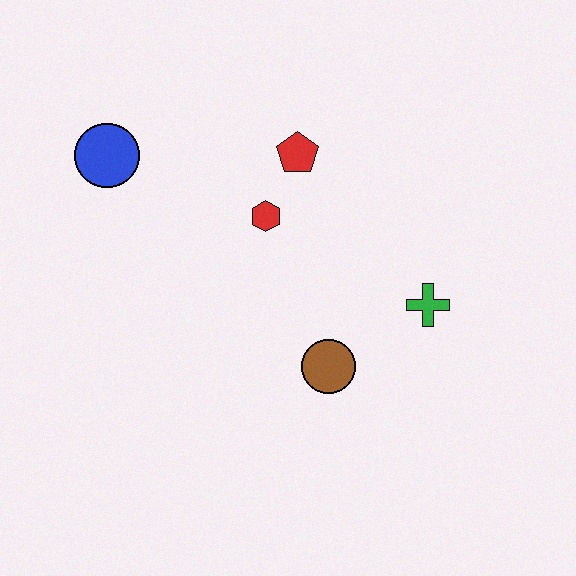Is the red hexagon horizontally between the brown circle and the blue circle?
Yes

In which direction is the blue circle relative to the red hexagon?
The blue circle is to the left of the red hexagon.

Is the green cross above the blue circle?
No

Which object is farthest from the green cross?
The blue circle is farthest from the green cross.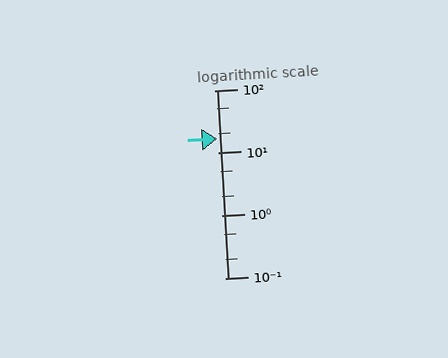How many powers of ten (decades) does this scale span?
The scale spans 3 decades, from 0.1 to 100.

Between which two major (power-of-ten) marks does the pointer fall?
The pointer is between 10 and 100.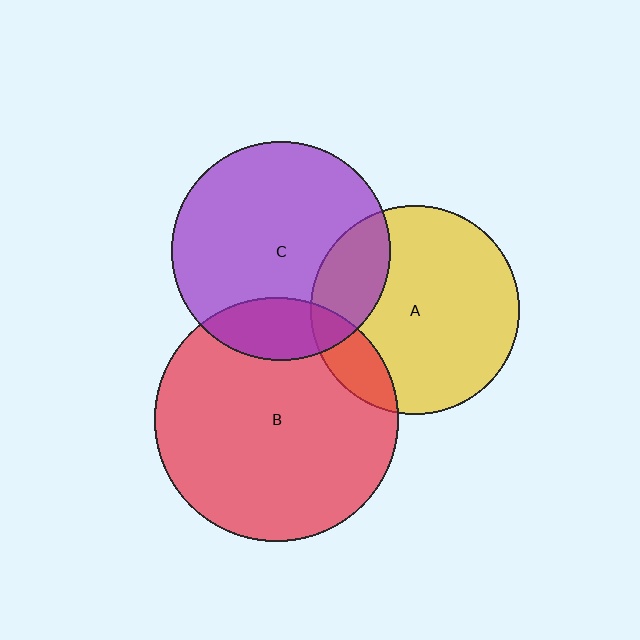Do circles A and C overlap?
Yes.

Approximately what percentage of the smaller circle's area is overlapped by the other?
Approximately 20%.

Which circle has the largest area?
Circle B (red).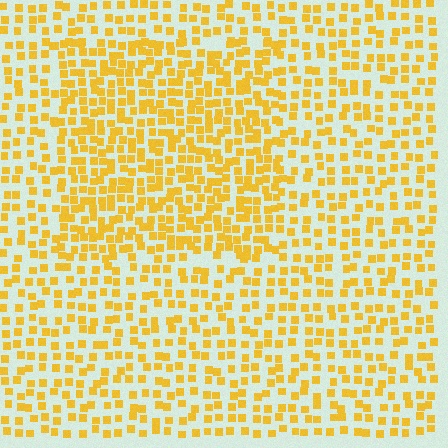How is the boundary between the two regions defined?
The boundary is defined by a change in element density (approximately 1.7x ratio). All elements are the same color, size, and shape.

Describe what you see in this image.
The image contains small yellow elements arranged at two different densities. A rectangle-shaped region is visible where the elements are more densely packed than the surrounding area.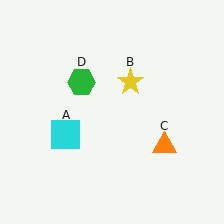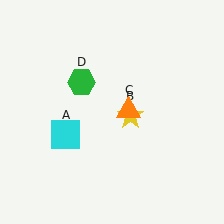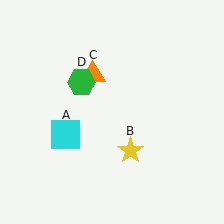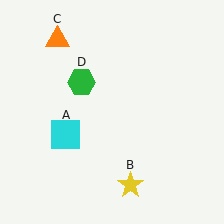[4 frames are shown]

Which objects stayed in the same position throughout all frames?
Cyan square (object A) and green hexagon (object D) remained stationary.